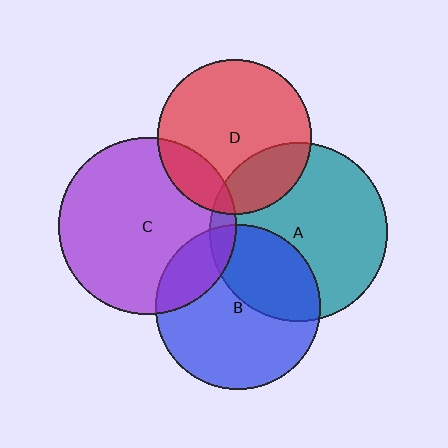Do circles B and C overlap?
Yes.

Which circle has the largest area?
Circle A (teal).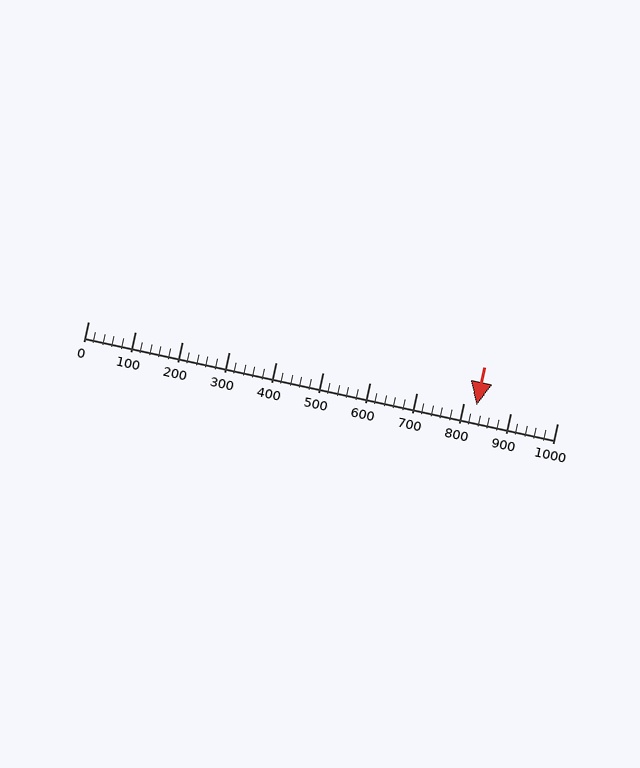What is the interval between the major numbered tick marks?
The major tick marks are spaced 100 units apart.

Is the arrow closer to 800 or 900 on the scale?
The arrow is closer to 800.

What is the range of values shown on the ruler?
The ruler shows values from 0 to 1000.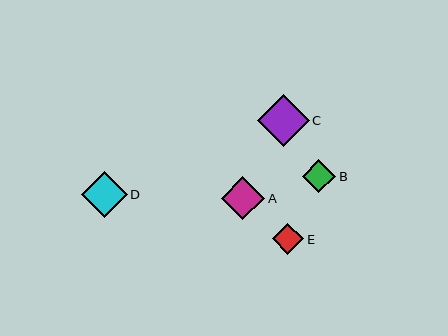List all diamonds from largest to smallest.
From largest to smallest: C, D, A, B, E.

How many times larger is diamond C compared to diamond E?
Diamond C is approximately 1.7 times the size of diamond E.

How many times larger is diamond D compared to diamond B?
Diamond D is approximately 1.4 times the size of diamond B.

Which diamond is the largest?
Diamond C is the largest with a size of approximately 52 pixels.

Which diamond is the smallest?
Diamond E is the smallest with a size of approximately 31 pixels.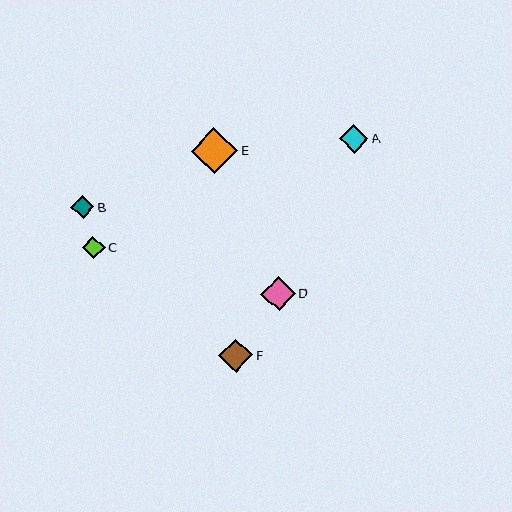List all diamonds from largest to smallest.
From largest to smallest: E, D, F, A, B, C.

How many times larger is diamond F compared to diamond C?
Diamond F is approximately 1.5 times the size of diamond C.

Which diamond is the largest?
Diamond E is the largest with a size of approximately 47 pixels.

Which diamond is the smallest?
Diamond C is the smallest with a size of approximately 23 pixels.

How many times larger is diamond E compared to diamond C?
Diamond E is approximately 2.1 times the size of diamond C.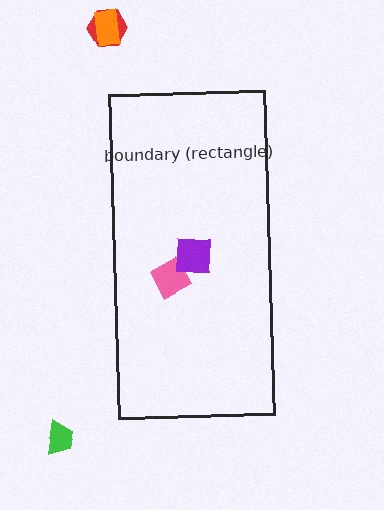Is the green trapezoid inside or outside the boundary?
Outside.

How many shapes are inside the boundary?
2 inside, 3 outside.